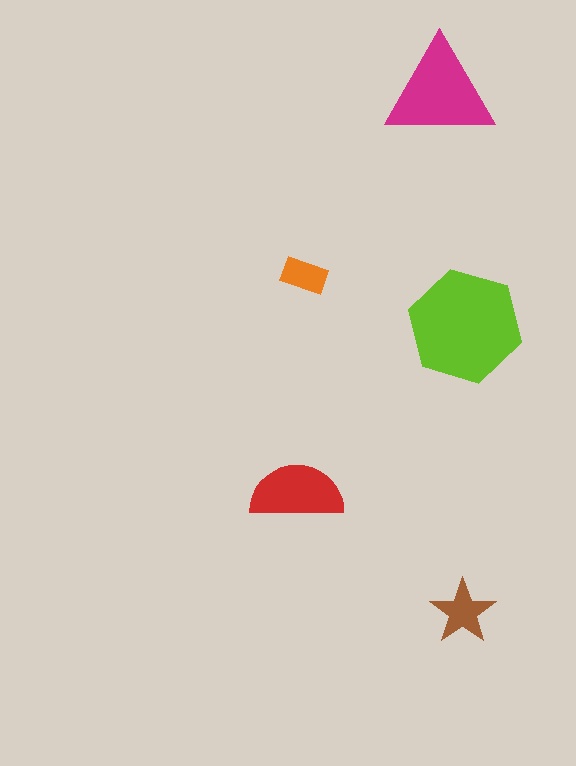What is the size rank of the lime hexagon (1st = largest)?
1st.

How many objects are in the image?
There are 5 objects in the image.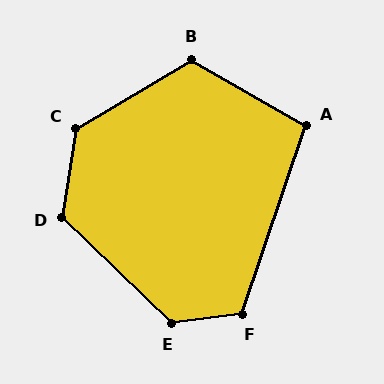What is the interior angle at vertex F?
Approximately 116 degrees (obtuse).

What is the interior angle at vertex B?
Approximately 119 degrees (obtuse).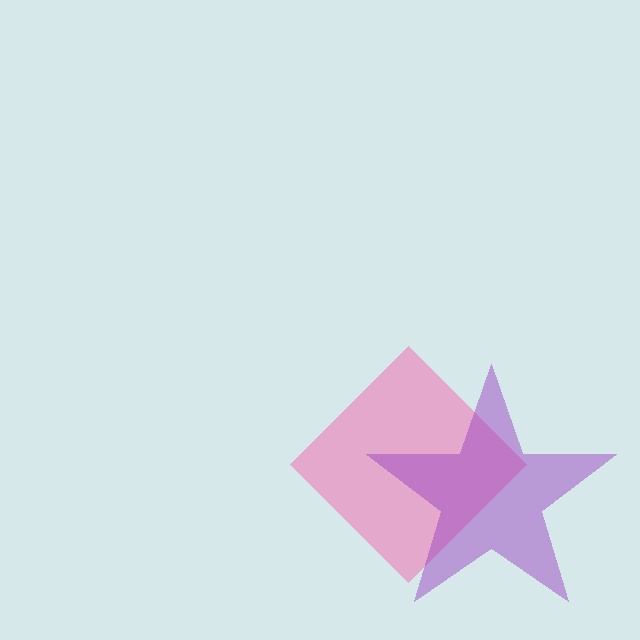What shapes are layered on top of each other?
The layered shapes are: a pink diamond, a purple star.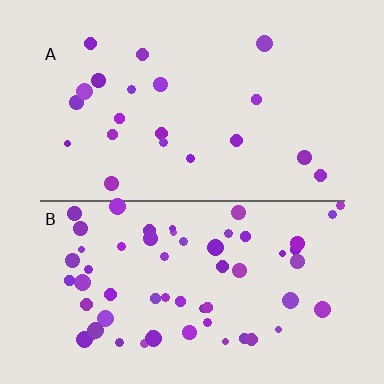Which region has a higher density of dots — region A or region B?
B (the bottom).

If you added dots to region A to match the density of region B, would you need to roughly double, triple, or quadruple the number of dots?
Approximately triple.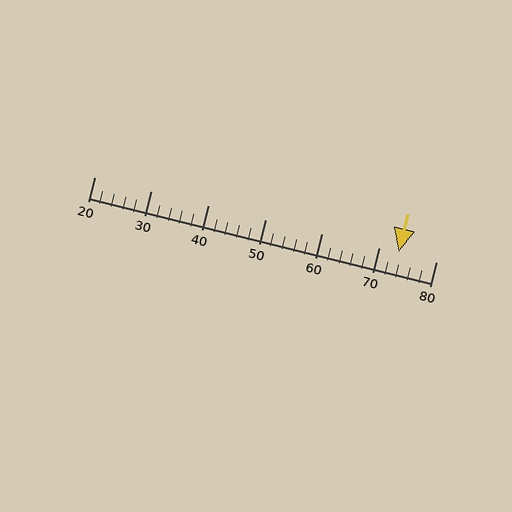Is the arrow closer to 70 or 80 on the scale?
The arrow is closer to 70.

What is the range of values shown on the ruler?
The ruler shows values from 20 to 80.